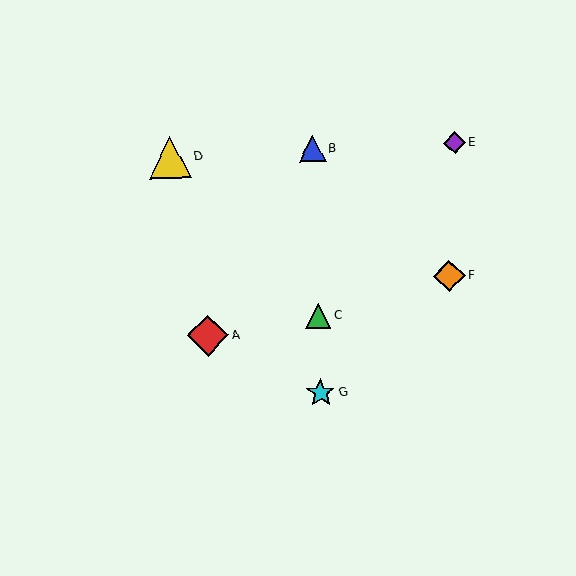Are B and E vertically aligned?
No, B is at x≈312 and E is at x≈455.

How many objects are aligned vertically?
3 objects (B, C, G) are aligned vertically.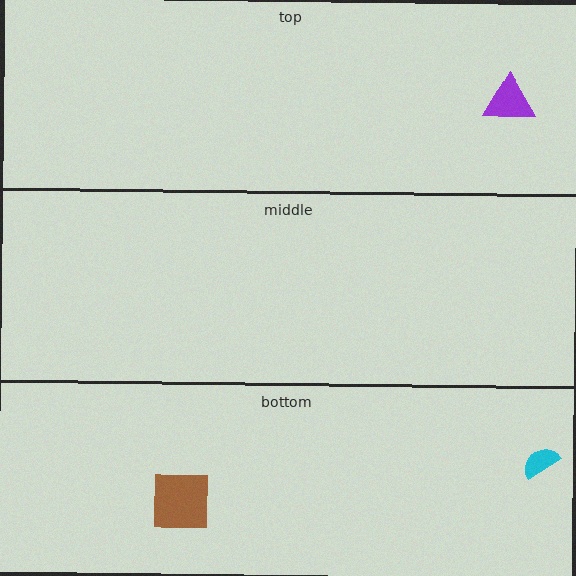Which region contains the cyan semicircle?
The bottom region.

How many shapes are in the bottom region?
2.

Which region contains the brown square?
The bottom region.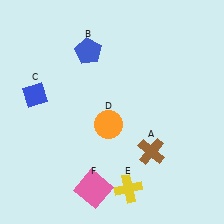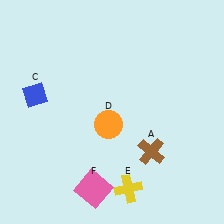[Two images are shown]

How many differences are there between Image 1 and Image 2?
There is 1 difference between the two images.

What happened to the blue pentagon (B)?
The blue pentagon (B) was removed in Image 2. It was in the top-left area of Image 1.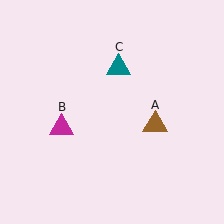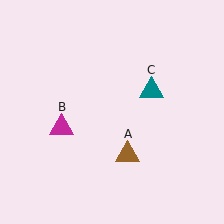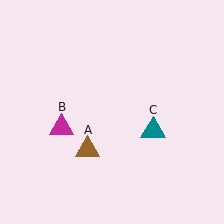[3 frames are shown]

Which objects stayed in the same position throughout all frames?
Magenta triangle (object B) remained stationary.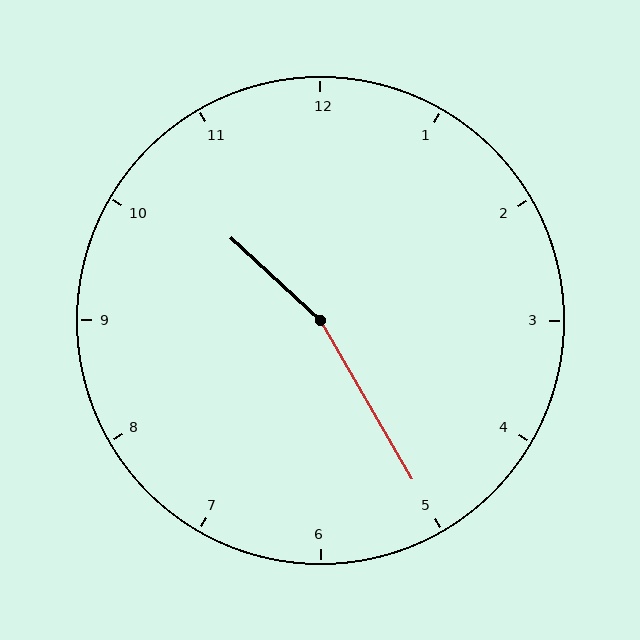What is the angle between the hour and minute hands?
Approximately 162 degrees.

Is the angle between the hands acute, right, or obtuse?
It is obtuse.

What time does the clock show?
10:25.